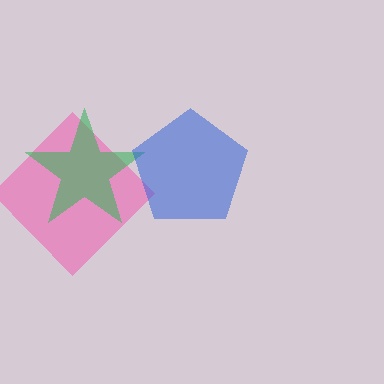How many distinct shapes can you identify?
There are 3 distinct shapes: a pink diamond, a green star, a blue pentagon.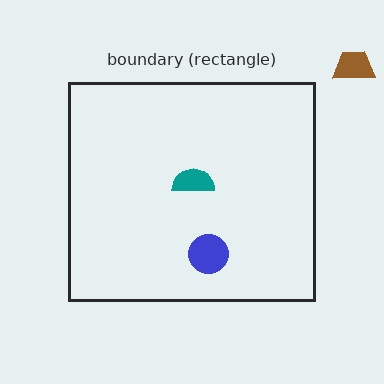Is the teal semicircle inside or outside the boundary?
Inside.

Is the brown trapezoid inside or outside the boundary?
Outside.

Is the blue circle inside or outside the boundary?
Inside.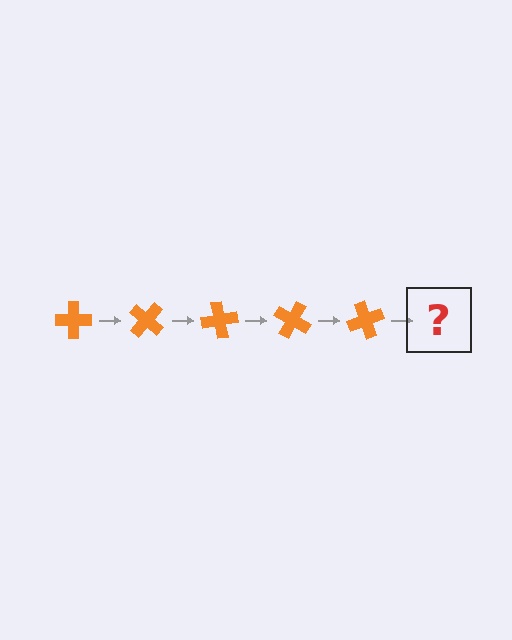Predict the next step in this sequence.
The next step is an orange cross rotated 200 degrees.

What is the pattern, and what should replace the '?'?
The pattern is that the cross rotates 40 degrees each step. The '?' should be an orange cross rotated 200 degrees.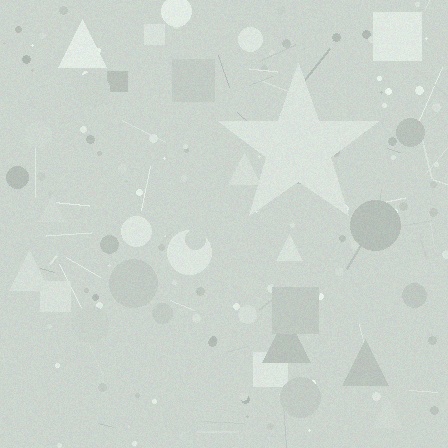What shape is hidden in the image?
A star is hidden in the image.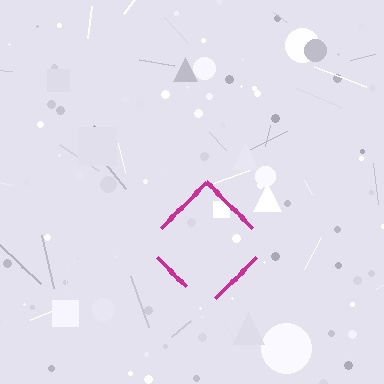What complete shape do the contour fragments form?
The contour fragments form a diamond.